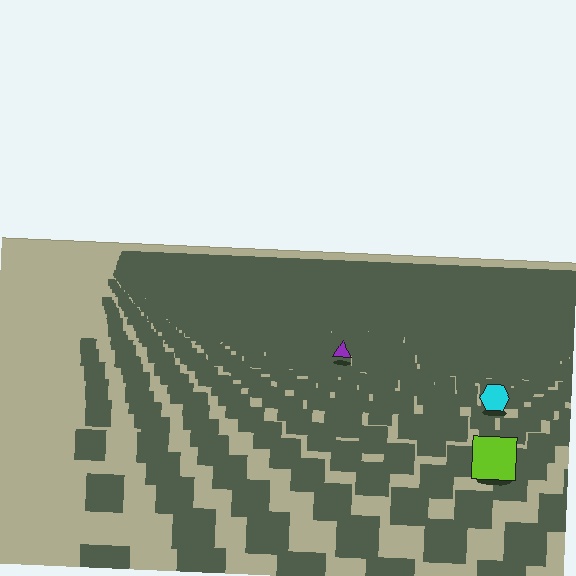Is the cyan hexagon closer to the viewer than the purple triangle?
Yes. The cyan hexagon is closer — you can tell from the texture gradient: the ground texture is coarser near it.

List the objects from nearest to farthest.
From nearest to farthest: the lime square, the cyan hexagon, the purple triangle.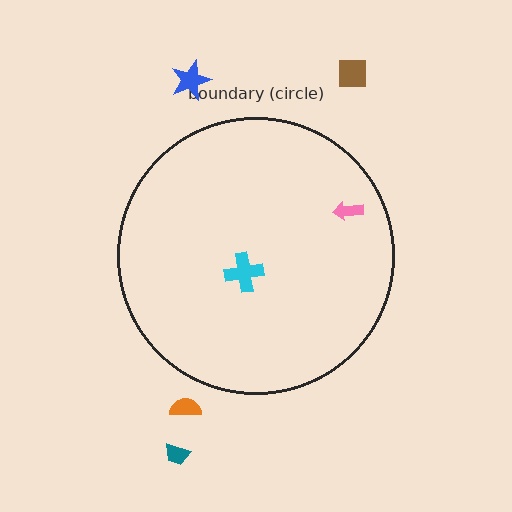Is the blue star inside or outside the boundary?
Outside.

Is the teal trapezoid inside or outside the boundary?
Outside.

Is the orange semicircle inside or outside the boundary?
Outside.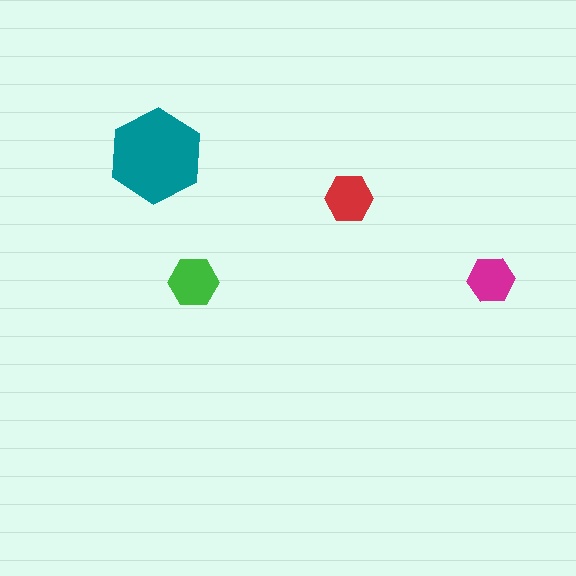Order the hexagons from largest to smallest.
the teal one, the green one, the red one, the magenta one.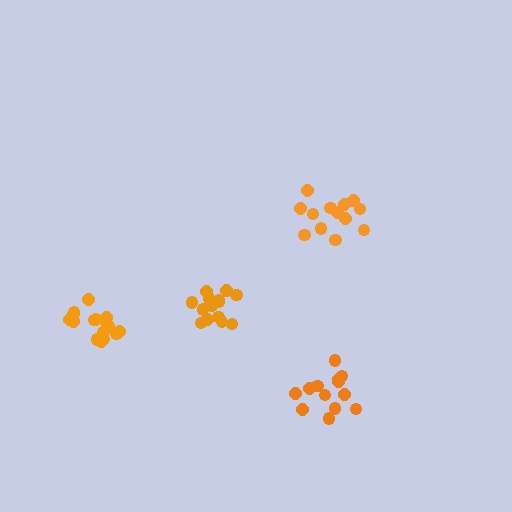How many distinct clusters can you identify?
There are 4 distinct clusters.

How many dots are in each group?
Group 1: 13 dots, Group 2: 13 dots, Group 3: 17 dots, Group 4: 14 dots (57 total).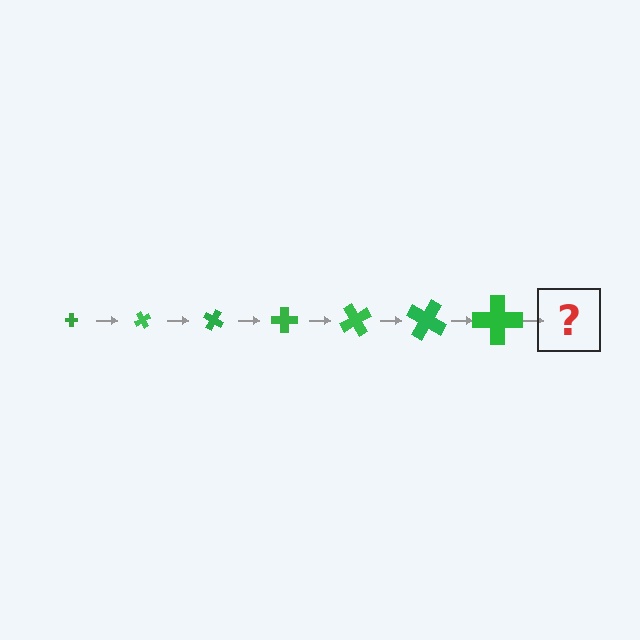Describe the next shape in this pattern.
It should be a cross, larger than the previous one and rotated 420 degrees from the start.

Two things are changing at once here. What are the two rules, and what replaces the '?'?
The two rules are that the cross grows larger each step and it rotates 60 degrees each step. The '?' should be a cross, larger than the previous one and rotated 420 degrees from the start.